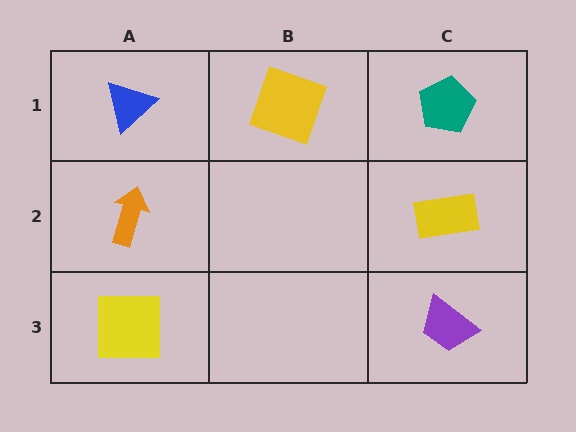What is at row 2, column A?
An orange arrow.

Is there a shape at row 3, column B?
No, that cell is empty.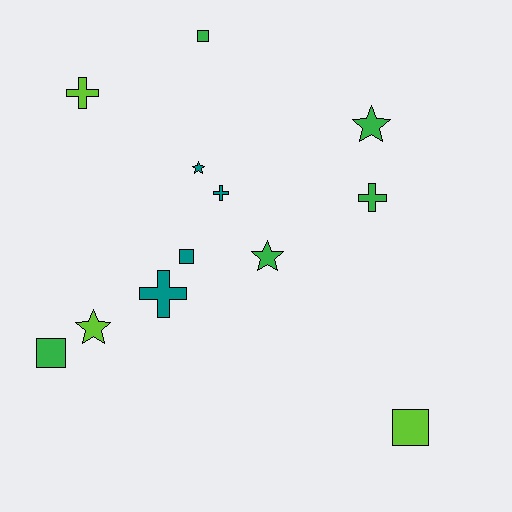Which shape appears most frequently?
Square, with 4 objects.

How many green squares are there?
There are 2 green squares.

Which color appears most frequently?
Green, with 5 objects.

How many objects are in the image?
There are 12 objects.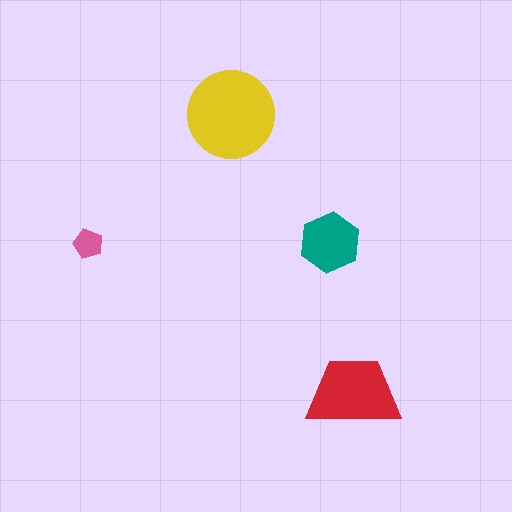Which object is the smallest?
The pink pentagon.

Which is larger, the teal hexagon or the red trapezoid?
The red trapezoid.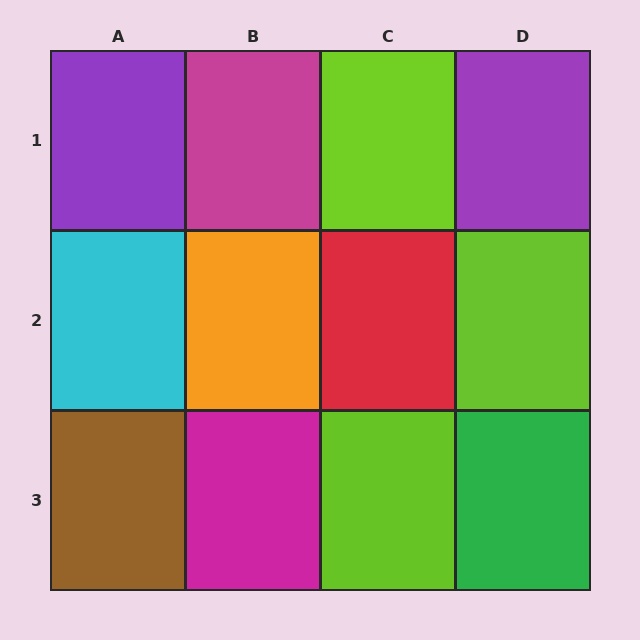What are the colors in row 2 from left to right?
Cyan, orange, red, lime.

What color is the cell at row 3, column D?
Green.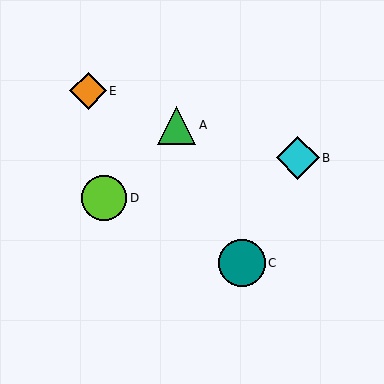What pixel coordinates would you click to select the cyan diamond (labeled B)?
Click at (298, 158) to select the cyan diamond B.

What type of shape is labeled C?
Shape C is a teal circle.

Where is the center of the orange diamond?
The center of the orange diamond is at (88, 91).